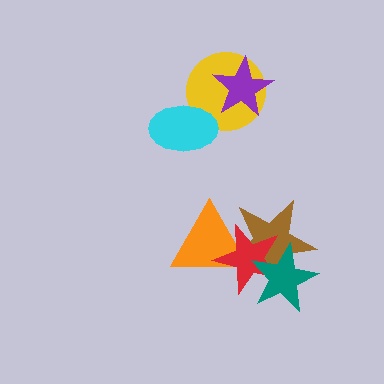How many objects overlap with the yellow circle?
2 objects overlap with the yellow circle.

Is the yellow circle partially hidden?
Yes, it is partially covered by another shape.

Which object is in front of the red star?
The teal star is in front of the red star.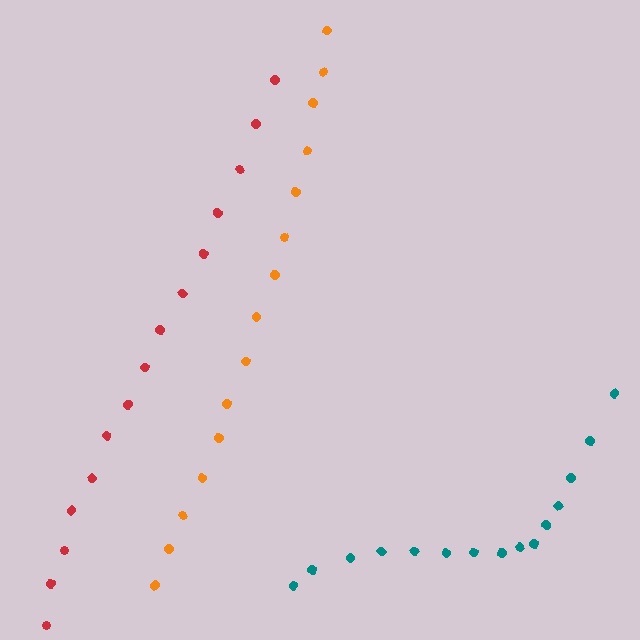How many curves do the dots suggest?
There are 3 distinct paths.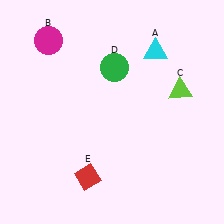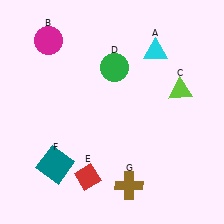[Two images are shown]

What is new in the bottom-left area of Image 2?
A teal square (F) was added in the bottom-left area of Image 2.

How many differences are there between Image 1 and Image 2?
There are 2 differences between the two images.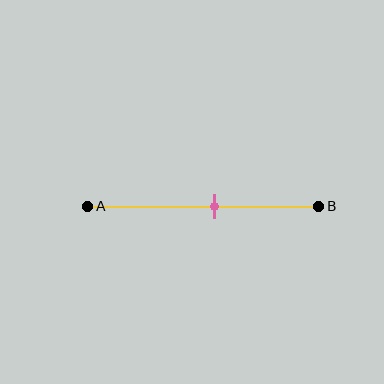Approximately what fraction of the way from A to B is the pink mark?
The pink mark is approximately 55% of the way from A to B.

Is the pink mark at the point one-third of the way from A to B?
No, the mark is at about 55% from A, not at the 33% one-third point.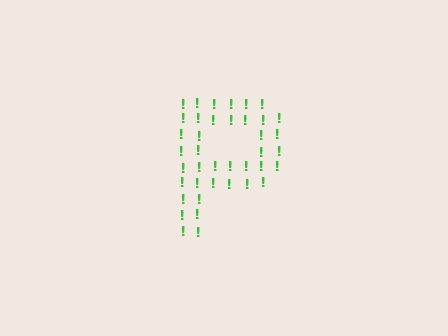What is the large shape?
The large shape is the letter P.